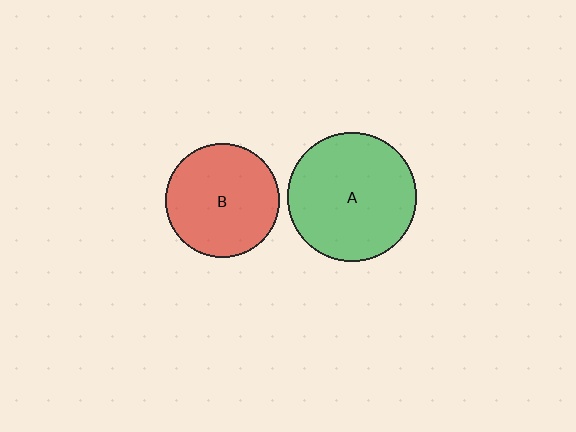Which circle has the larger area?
Circle A (green).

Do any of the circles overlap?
No, none of the circles overlap.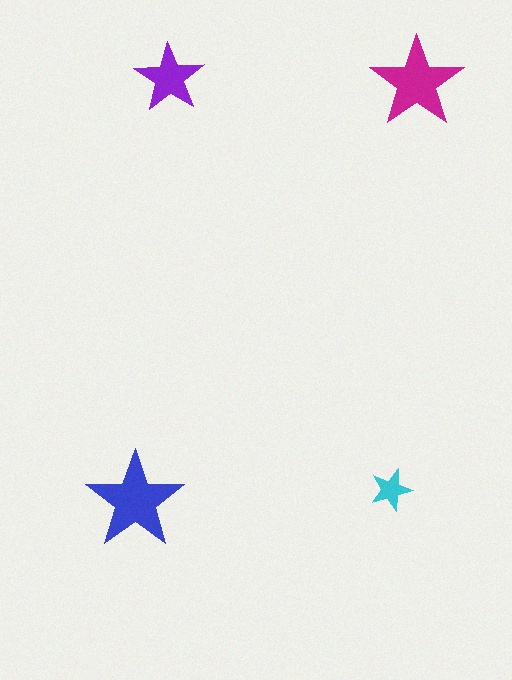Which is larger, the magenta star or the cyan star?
The magenta one.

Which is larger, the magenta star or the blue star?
The blue one.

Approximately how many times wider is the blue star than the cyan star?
About 2.5 times wider.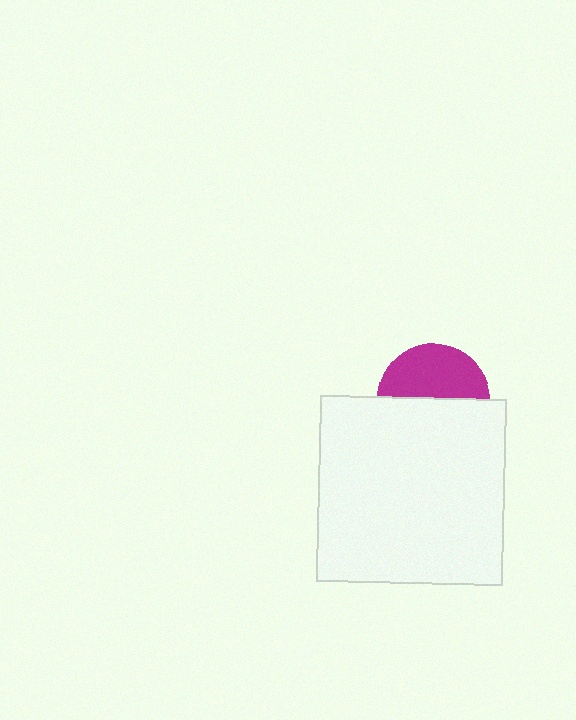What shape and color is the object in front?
The object in front is a white square.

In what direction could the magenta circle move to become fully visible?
The magenta circle could move up. That would shift it out from behind the white square entirely.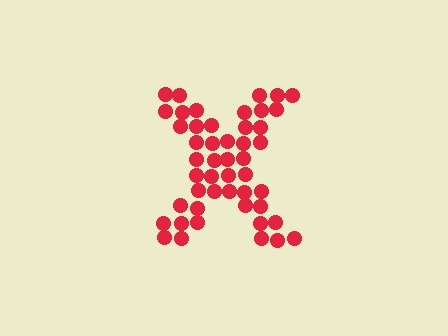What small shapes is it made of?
It is made of small circles.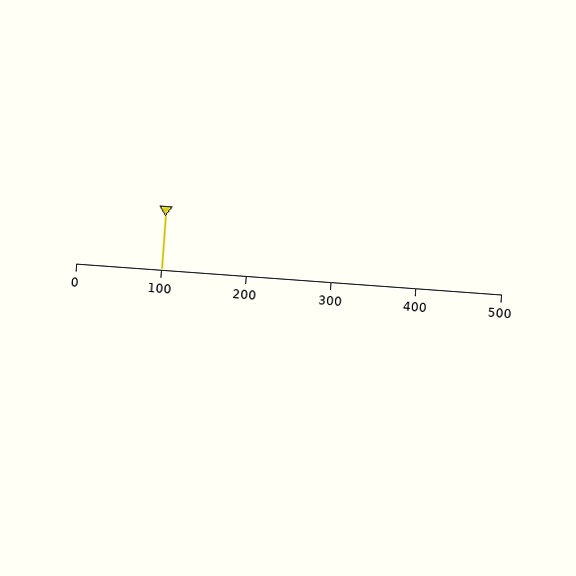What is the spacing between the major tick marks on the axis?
The major ticks are spaced 100 apart.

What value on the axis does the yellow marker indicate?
The marker indicates approximately 100.